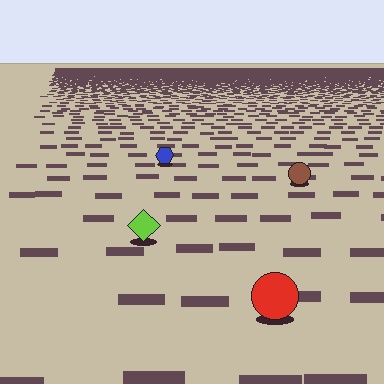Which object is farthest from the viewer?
The blue hexagon is farthest from the viewer. It appears smaller and the ground texture around it is denser.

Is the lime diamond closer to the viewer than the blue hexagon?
Yes. The lime diamond is closer — you can tell from the texture gradient: the ground texture is coarser near it.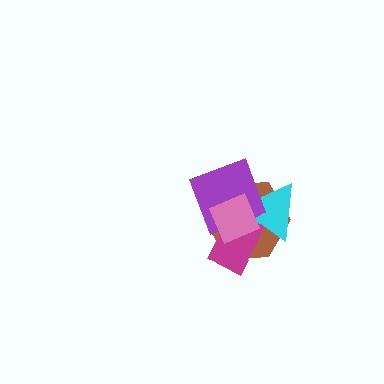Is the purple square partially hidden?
Yes, it is partially covered by another shape.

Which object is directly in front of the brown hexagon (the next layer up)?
The magenta rectangle is directly in front of the brown hexagon.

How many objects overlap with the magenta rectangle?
4 objects overlap with the magenta rectangle.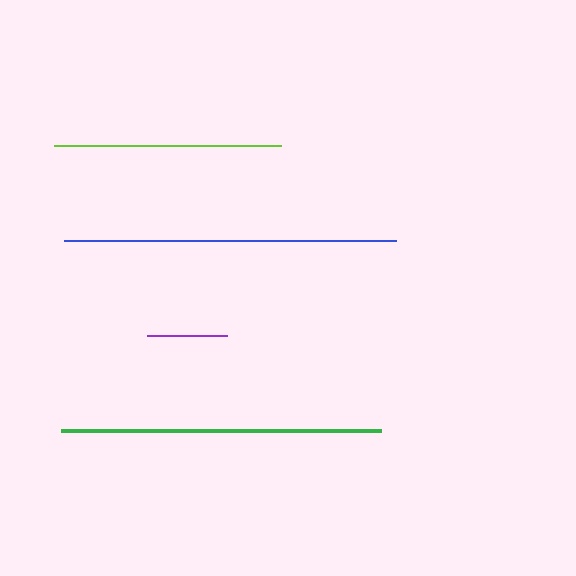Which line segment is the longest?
The blue line is the longest at approximately 332 pixels.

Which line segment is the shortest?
The purple line is the shortest at approximately 80 pixels.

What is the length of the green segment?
The green segment is approximately 320 pixels long.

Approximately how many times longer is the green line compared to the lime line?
The green line is approximately 1.4 times the length of the lime line.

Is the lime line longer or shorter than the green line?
The green line is longer than the lime line.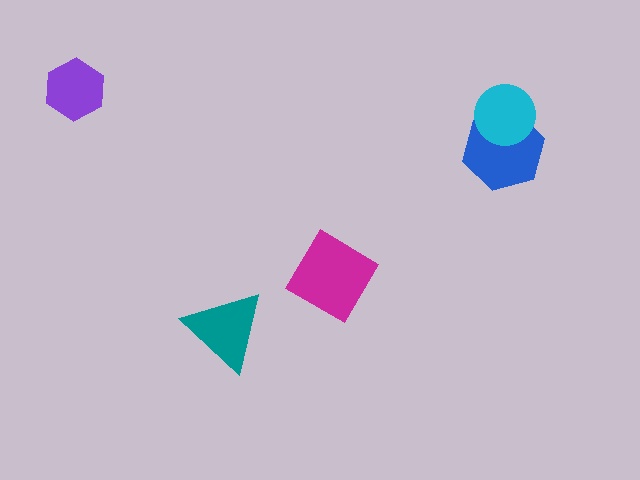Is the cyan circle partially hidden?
No, no other shape covers it.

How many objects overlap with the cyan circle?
1 object overlaps with the cyan circle.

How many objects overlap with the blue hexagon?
1 object overlaps with the blue hexagon.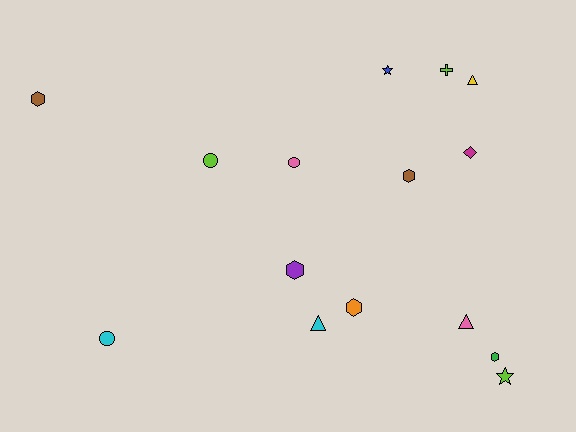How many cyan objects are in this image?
There are 2 cyan objects.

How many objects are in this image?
There are 15 objects.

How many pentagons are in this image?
There are no pentagons.